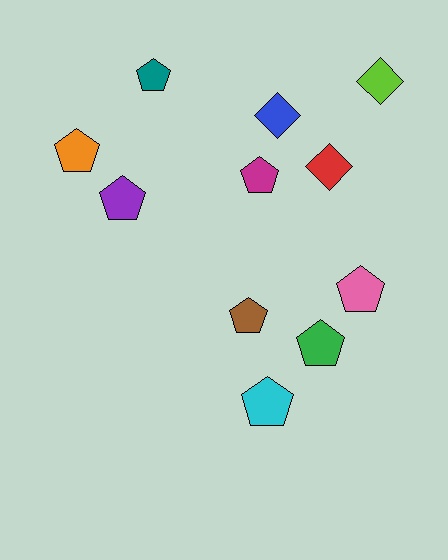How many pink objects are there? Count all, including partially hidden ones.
There is 1 pink object.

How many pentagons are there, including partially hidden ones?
There are 8 pentagons.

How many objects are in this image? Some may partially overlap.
There are 11 objects.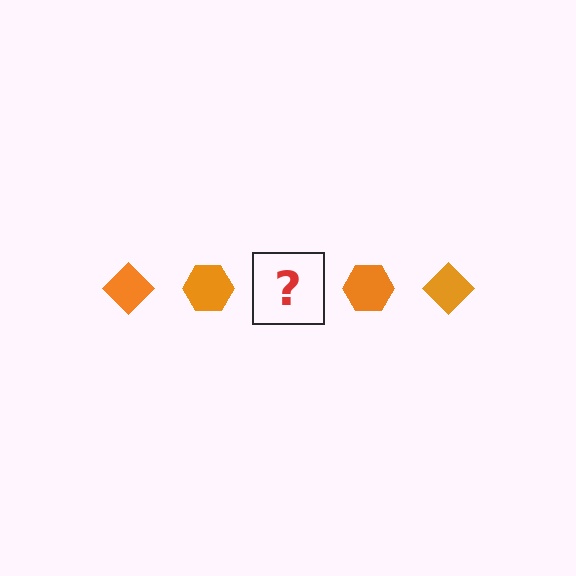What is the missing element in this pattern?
The missing element is an orange diamond.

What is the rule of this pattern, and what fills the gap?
The rule is that the pattern cycles through diamond, hexagon shapes in orange. The gap should be filled with an orange diamond.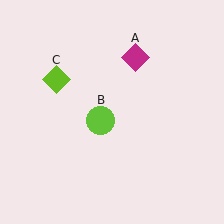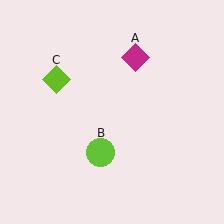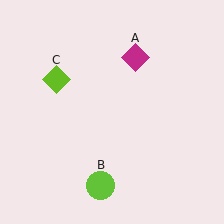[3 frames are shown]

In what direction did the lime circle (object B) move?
The lime circle (object B) moved down.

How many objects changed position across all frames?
1 object changed position: lime circle (object B).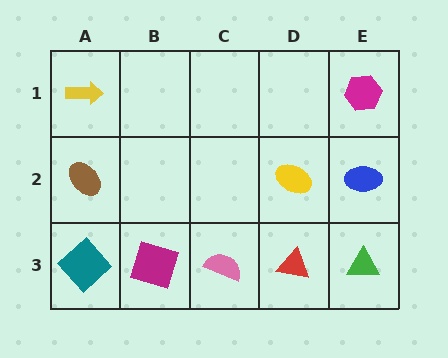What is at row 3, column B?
A magenta square.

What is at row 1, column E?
A magenta hexagon.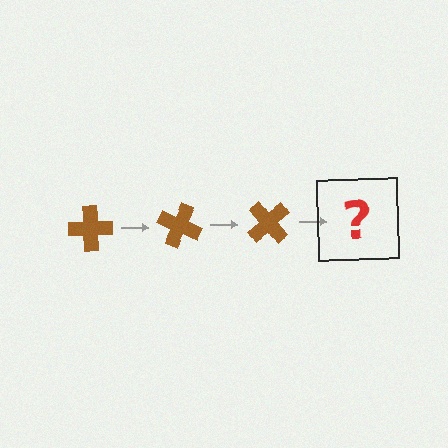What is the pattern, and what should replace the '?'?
The pattern is that the cross rotates 25 degrees each step. The '?' should be a brown cross rotated 75 degrees.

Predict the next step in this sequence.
The next step is a brown cross rotated 75 degrees.